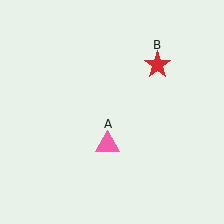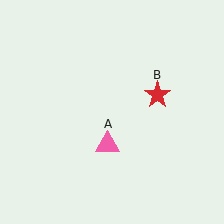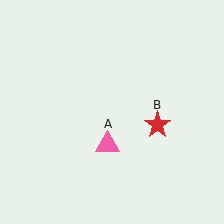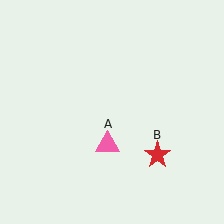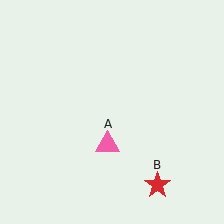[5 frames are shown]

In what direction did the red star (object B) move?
The red star (object B) moved down.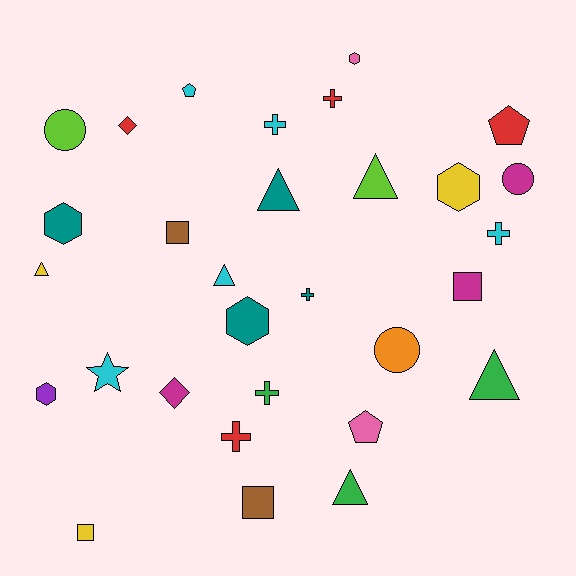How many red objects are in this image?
There are 4 red objects.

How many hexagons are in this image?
There are 5 hexagons.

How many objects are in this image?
There are 30 objects.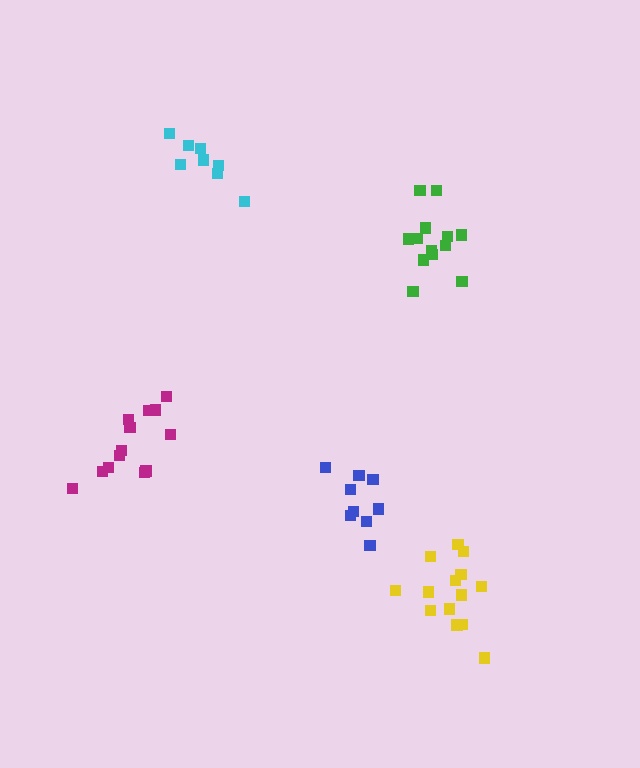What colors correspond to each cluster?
The clusters are colored: cyan, green, blue, yellow, magenta.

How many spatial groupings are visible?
There are 5 spatial groupings.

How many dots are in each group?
Group 1: 8 dots, Group 2: 13 dots, Group 3: 9 dots, Group 4: 14 dots, Group 5: 13 dots (57 total).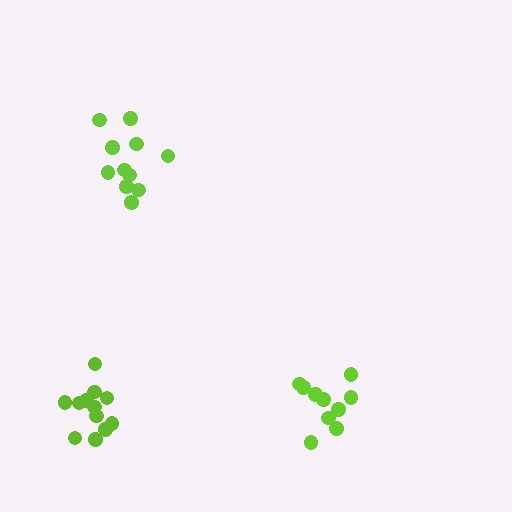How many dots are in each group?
Group 1: 11 dots, Group 2: 12 dots, Group 3: 10 dots (33 total).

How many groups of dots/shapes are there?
There are 3 groups.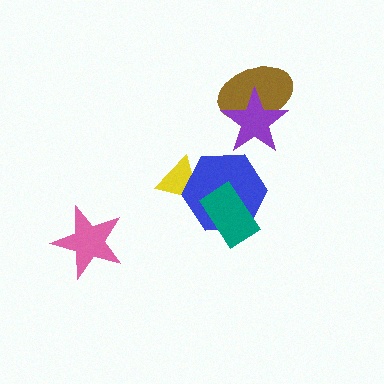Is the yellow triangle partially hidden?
Yes, it is partially covered by another shape.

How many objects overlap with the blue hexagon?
2 objects overlap with the blue hexagon.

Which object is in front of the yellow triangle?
The blue hexagon is in front of the yellow triangle.